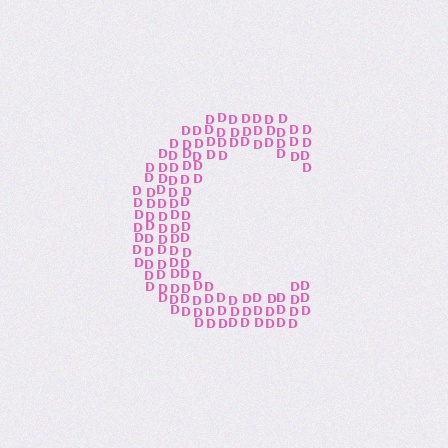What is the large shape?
The large shape is the letter C.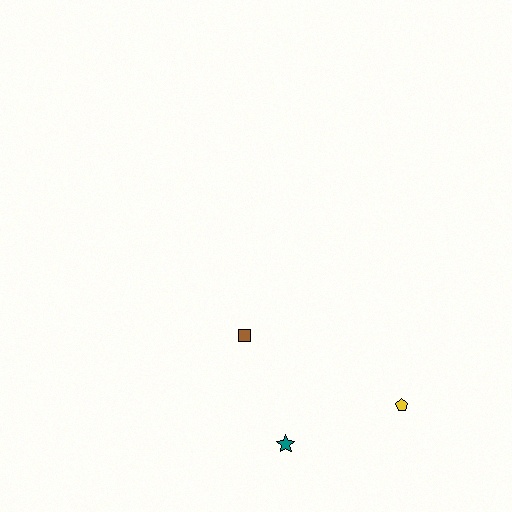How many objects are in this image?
There are 3 objects.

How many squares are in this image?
There is 1 square.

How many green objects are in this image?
There are no green objects.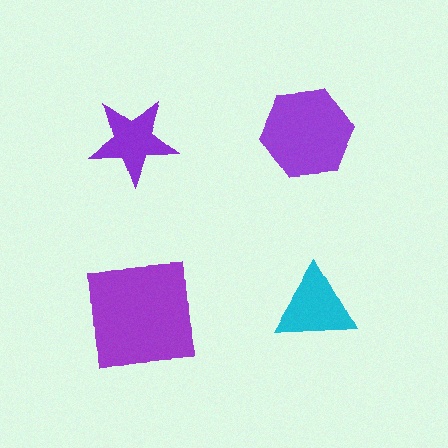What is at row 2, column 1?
A purple square.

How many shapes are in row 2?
2 shapes.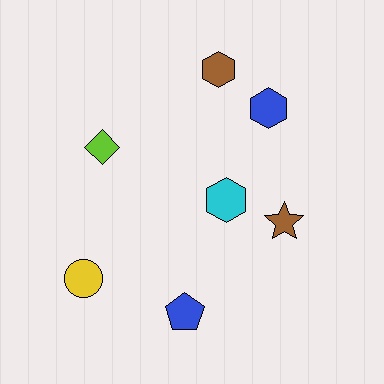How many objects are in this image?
There are 7 objects.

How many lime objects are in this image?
There is 1 lime object.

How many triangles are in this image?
There are no triangles.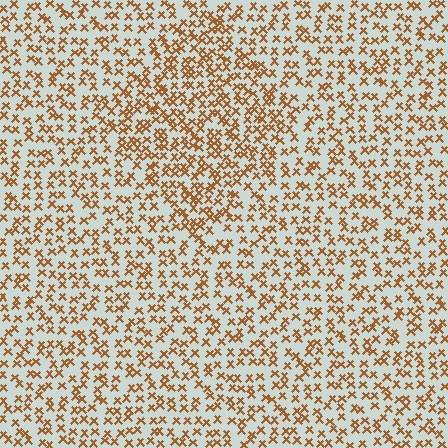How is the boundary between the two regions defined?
The boundary is defined by a change in element density (approximately 1.6x ratio). All elements are the same color, size, and shape.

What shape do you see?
I see a diamond.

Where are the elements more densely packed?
The elements are more densely packed inside the diamond boundary.